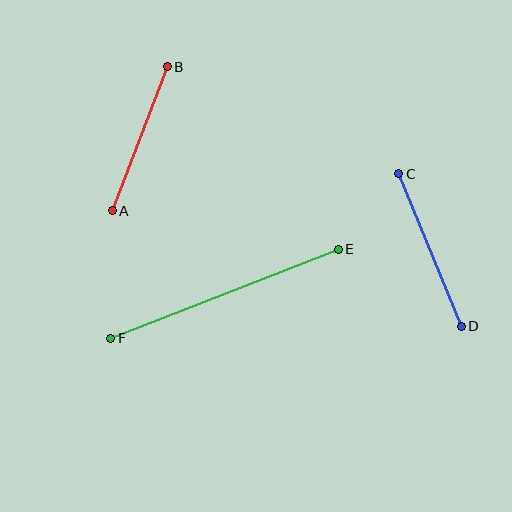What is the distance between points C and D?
The distance is approximately 165 pixels.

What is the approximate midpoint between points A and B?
The midpoint is at approximately (140, 139) pixels.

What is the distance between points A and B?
The distance is approximately 154 pixels.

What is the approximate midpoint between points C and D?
The midpoint is at approximately (430, 250) pixels.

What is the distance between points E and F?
The distance is approximately 244 pixels.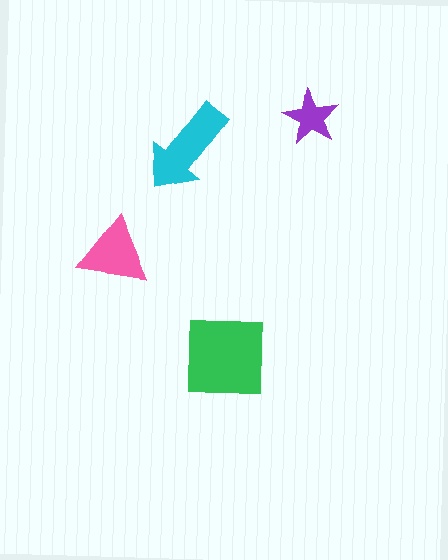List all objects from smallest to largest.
The purple star, the pink triangle, the cyan arrow, the green square.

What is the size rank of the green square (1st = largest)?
1st.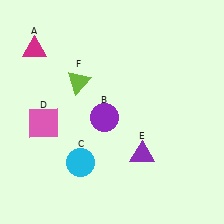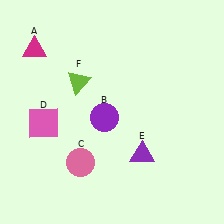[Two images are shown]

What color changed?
The circle (C) changed from cyan in Image 1 to pink in Image 2.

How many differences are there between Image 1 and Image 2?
There is 1 difference between the two images.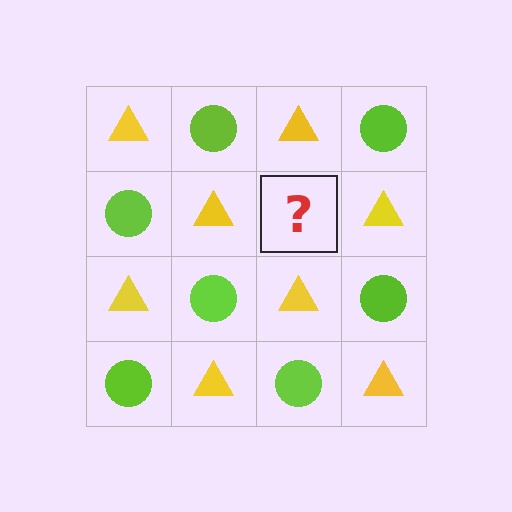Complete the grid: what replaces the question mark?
The question mark should be replaced with a lime circle.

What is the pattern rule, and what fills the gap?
The rule is that it alternates yellow triangle and lime circle in a checkerboard pattern. The gap should be filled with a lime circle.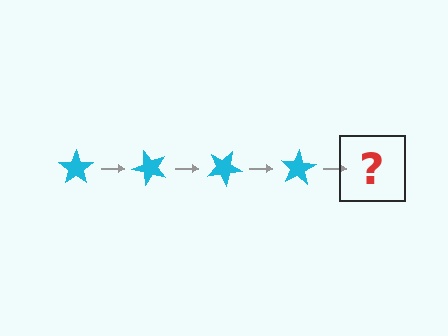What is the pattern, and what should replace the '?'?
The pattern is that the star rotates 50 degrees each step. The '?' should be a cyan star rotated 200 degrees.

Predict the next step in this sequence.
The next step is a cyan star rotated 200 degrees.